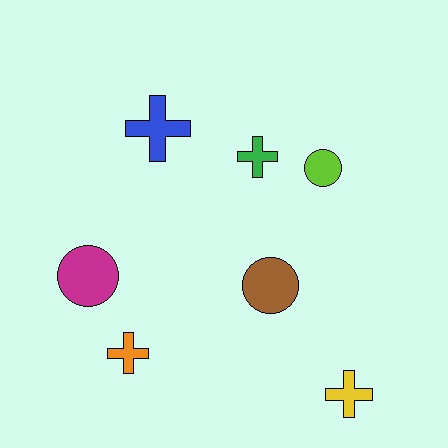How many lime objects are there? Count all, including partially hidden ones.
There is 1 lime object.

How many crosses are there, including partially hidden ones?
There are 4 crosses.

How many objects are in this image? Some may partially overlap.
There are 7 objects.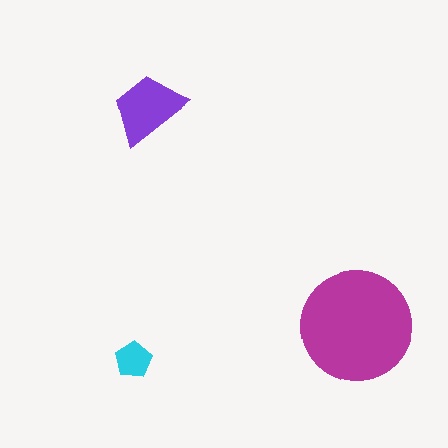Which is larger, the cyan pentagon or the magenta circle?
The magenta circle.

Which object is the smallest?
The cyan pentagon.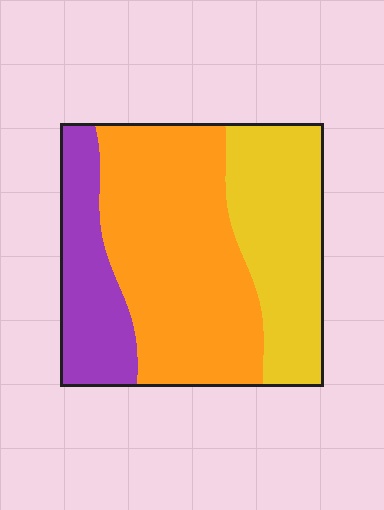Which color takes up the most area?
Orange, at roughly 50%.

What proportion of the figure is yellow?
Yellow takes up between a sixth and a third of the figure.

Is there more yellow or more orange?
Orange.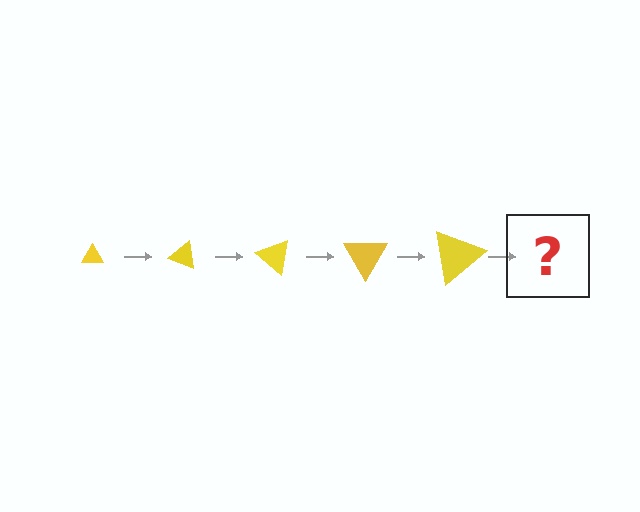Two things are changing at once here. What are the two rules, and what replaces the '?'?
The two rules are that the triangle grows larger each step and it rotates 20 degrees each step. The '?' should be a triangle, larger than the previous one and rotated 100 degrees from the start.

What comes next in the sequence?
The next element should be a triangle, larger than the previous one and rotated 100 degrees from the start.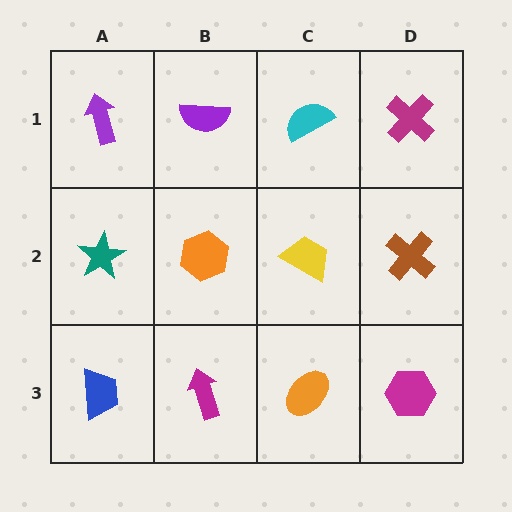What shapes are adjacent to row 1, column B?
An orange hexagon (row 2, column B), a purple arrow (row 1, column A), a cyan semicircle (row 1, column C).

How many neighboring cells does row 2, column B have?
4.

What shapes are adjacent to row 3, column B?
An orange hexagon (row 2, column B), a blue trapezoid (row 3, column A), an orange ellipse (row 3, column C).